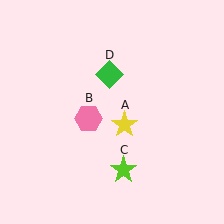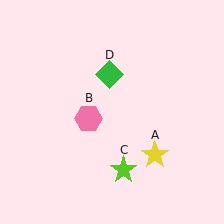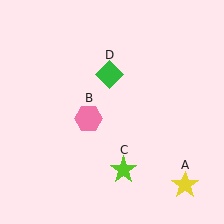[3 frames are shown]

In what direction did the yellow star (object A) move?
The yellow star (object A) moved down and to the right.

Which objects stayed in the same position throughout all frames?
Pink hexagon (object B) and lime star (object C) and green diamond (object D) remained stationary.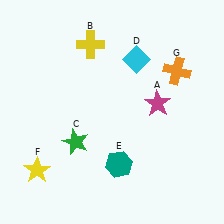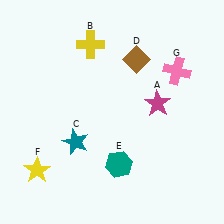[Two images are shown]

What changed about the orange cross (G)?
In Image 1, G is orange. In Image 2, it changed to pink.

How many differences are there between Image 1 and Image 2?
There are 3 differences between the two images.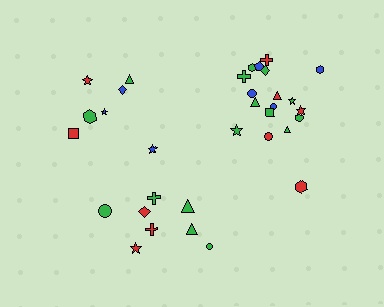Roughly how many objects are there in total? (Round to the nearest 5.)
Roughly 35 objects in total.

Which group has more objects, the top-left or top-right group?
The top-right group.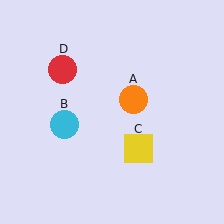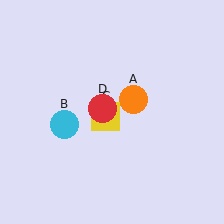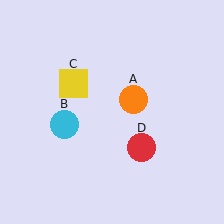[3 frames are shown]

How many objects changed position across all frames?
2 objects changed position: yellow square (object C), red circle (object D).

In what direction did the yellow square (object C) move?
The yellow square (object C) moved up and to the left.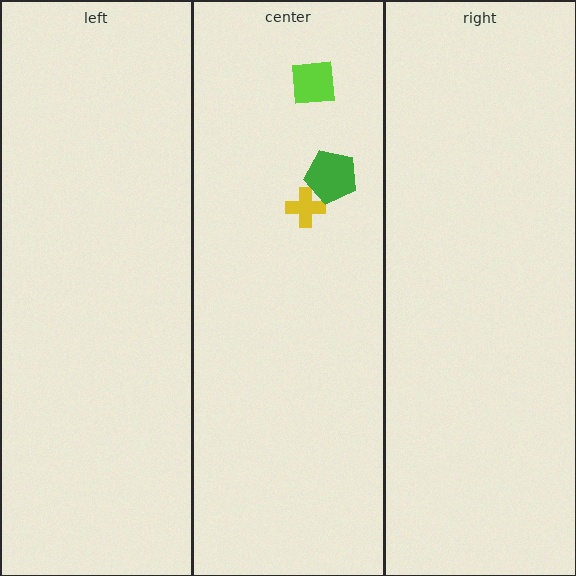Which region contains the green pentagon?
The center region.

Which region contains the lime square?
The center region.